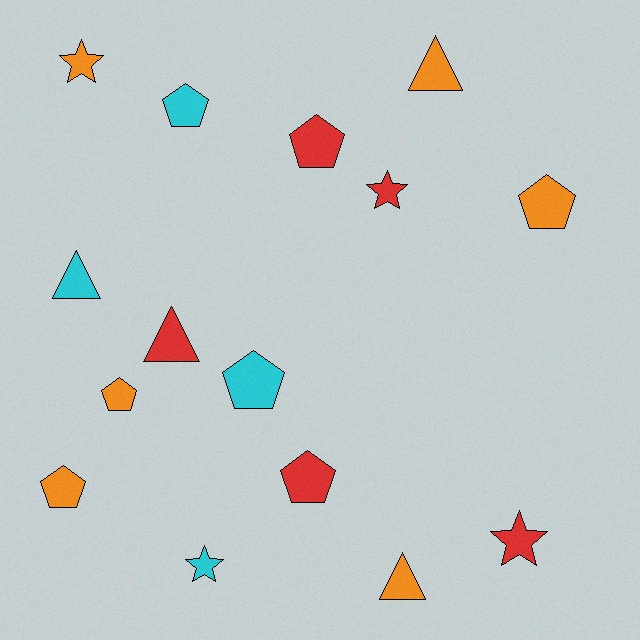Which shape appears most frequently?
Pentagon, with 7 objects.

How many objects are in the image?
There are 15 objects.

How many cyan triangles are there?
There is 1 cyan triangle.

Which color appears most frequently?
Orange, with 6 objects.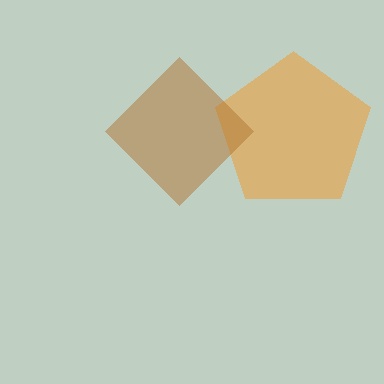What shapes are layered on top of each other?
The layered shapes are: an orange pentagon, a brown diamond.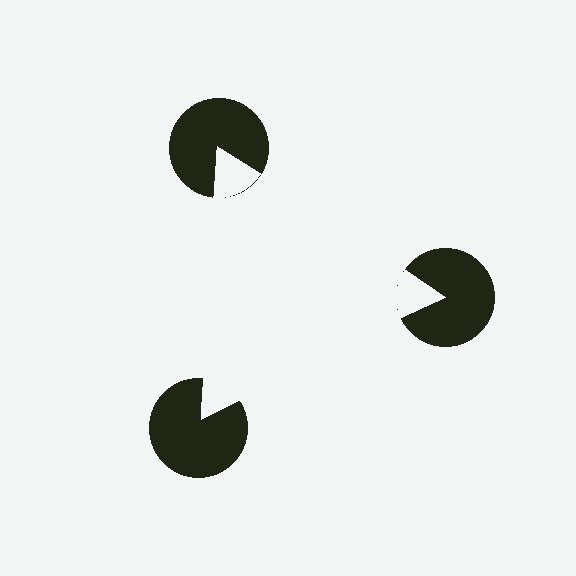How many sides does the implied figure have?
3 sides.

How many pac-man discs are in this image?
There are 3 — one at each vertex of the illusory triangle.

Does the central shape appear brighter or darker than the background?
It typically appears slightly brighter than the background, even though no actual brightness change is drawn.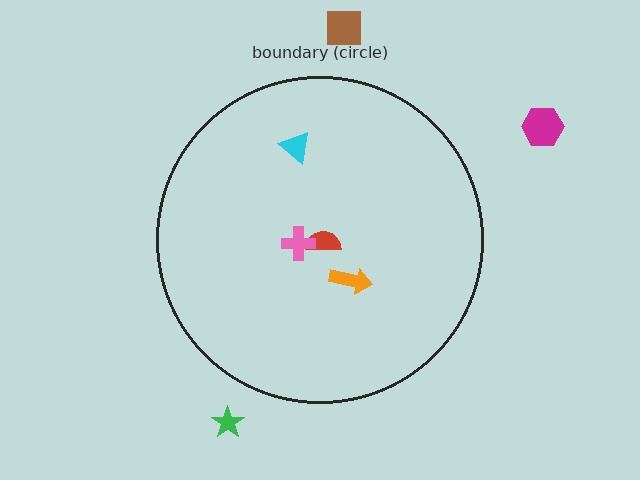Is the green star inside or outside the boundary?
Outside.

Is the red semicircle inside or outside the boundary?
Inside.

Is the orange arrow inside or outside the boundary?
Inside.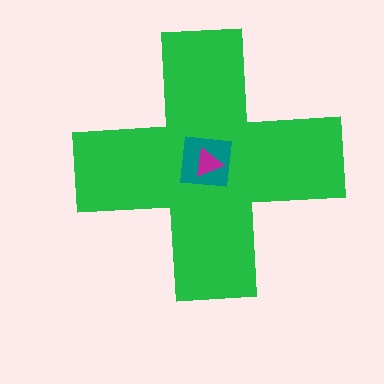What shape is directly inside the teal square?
The magenta triangle.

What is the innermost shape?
The magenta triangle.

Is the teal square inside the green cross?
Yes.